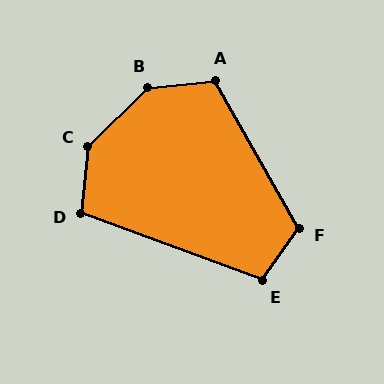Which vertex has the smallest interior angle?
D, at approximately 104 degrees.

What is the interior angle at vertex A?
Approximately 114 degrees (obtuse).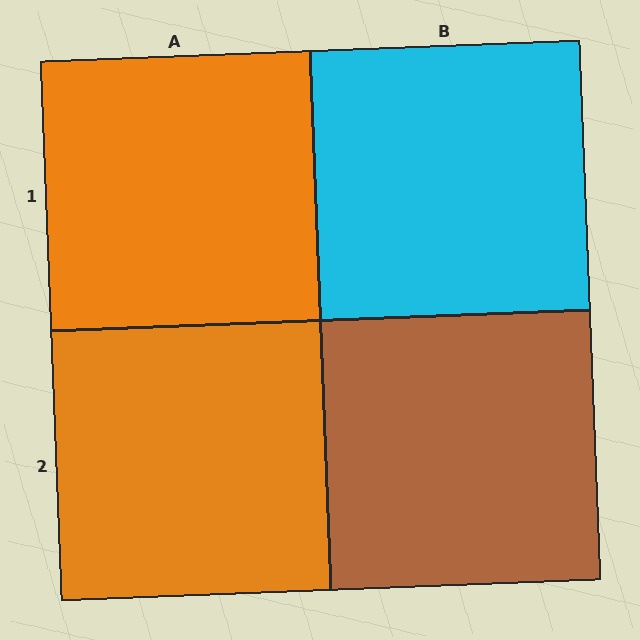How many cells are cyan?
1 cell is cyan.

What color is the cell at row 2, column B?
Brown.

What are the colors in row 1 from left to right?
Orange, cyan.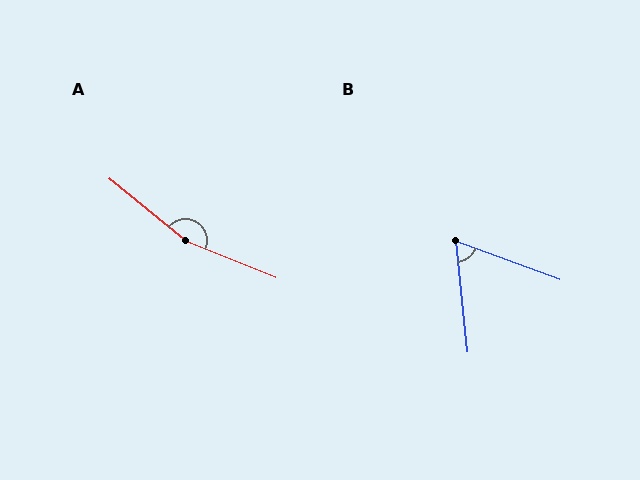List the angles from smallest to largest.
B (64°), A (163°).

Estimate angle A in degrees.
Approximately 163 degrees.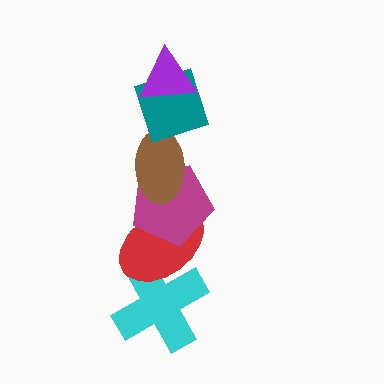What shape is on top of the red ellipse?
The magenta pentagon is on top of the red ellipse.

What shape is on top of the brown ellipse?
The teal diamond is on top of the brown ellipse.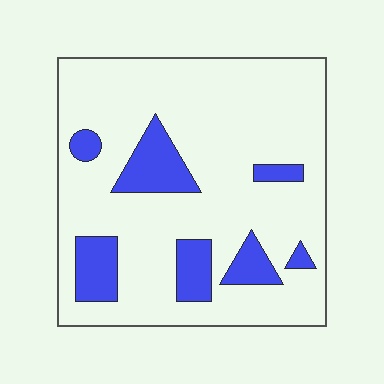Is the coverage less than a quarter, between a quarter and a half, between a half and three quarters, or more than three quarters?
Less than a quarter.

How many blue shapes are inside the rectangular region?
7.